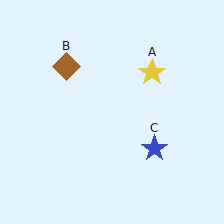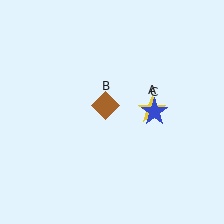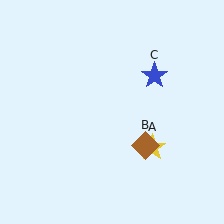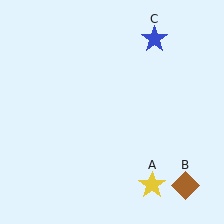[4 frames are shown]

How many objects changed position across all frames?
3 objects changed position: yellow star (object A), brown diamond (object B), blue star (object C).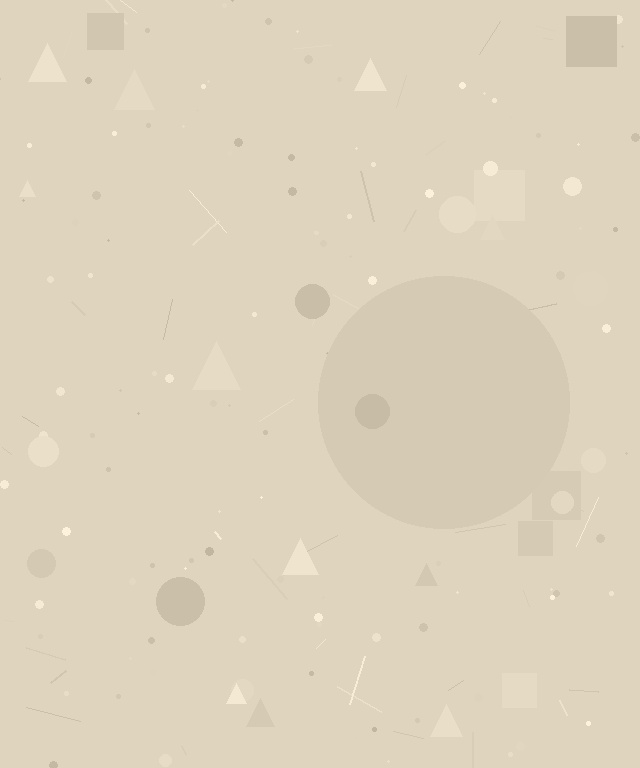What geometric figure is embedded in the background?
A circle is embedded in the background.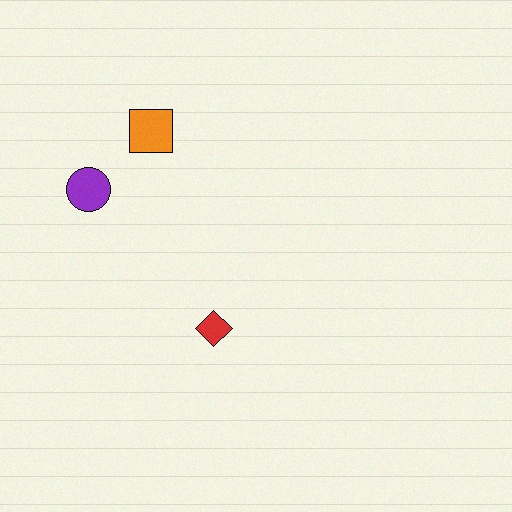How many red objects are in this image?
There is 1 red object.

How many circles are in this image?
There is 1 circle.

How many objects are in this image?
There are 3 objects.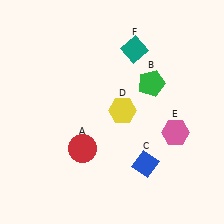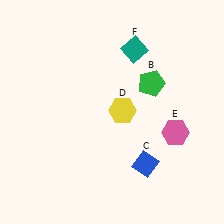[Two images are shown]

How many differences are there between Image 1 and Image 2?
There is 1 difference between the two images.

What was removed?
The red circle (A) was removed in Image 2.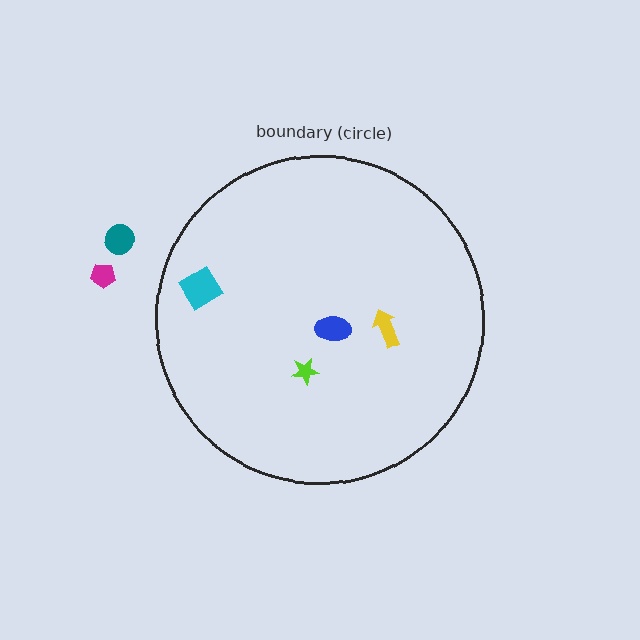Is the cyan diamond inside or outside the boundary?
Inside.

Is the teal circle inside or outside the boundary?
Outside.